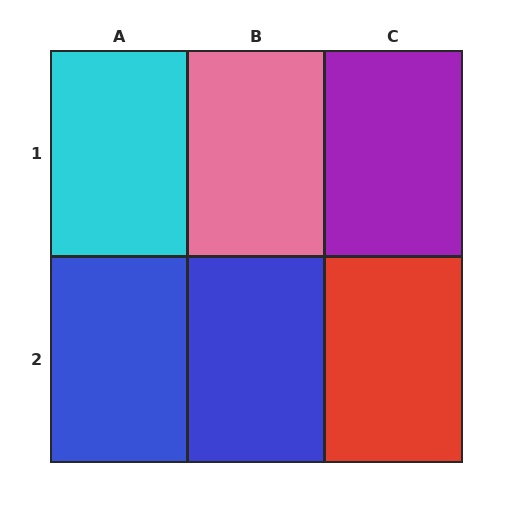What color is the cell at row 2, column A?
Blue.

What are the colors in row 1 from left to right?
Cyan, pink, purple.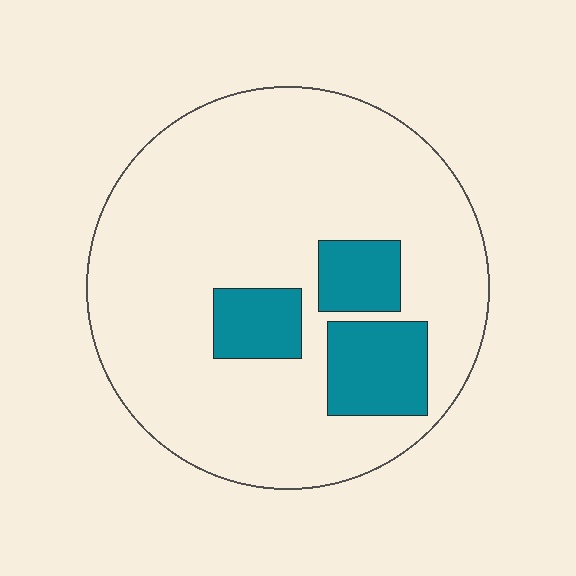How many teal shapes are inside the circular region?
3.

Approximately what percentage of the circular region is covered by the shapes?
Approximately 15%.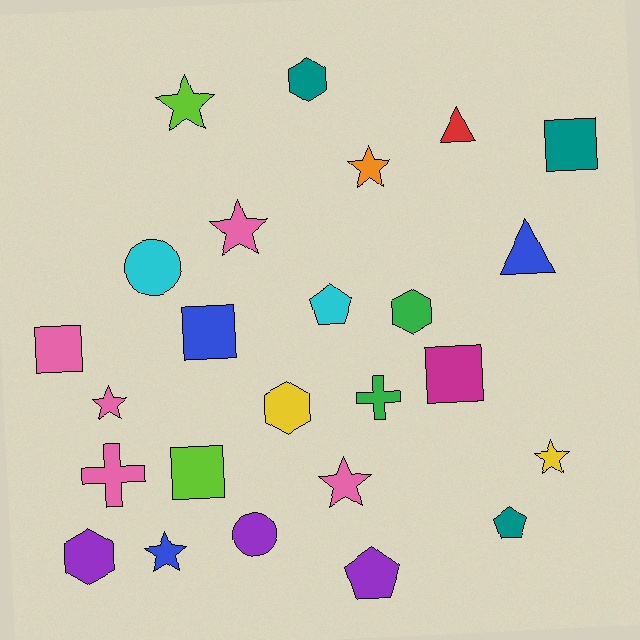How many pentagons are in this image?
There are 3 pentagons.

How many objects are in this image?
There are 25 objects.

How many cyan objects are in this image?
There are 2 cyan objects.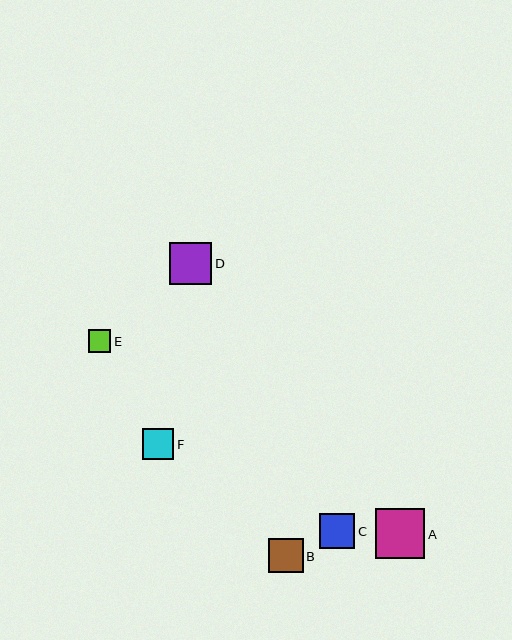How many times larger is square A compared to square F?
Square A is approximately 1.6 times the size of square F.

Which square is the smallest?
Square E is the smallest with a size of approximately 23 pixels.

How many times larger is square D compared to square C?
Square D is approximately 1.2 times the size of square C.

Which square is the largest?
Square A is the largest with a size of approximately 49 pixels.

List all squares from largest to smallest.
From largest to smallest: A, D, C, B, F, E.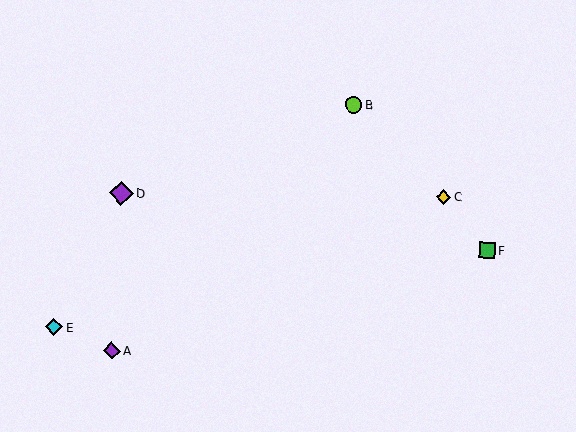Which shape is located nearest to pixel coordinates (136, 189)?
The purple diamond (labeled D) at (121, 193) is nearest to that location.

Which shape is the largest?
The purple diamond (labeled D) is the largest.